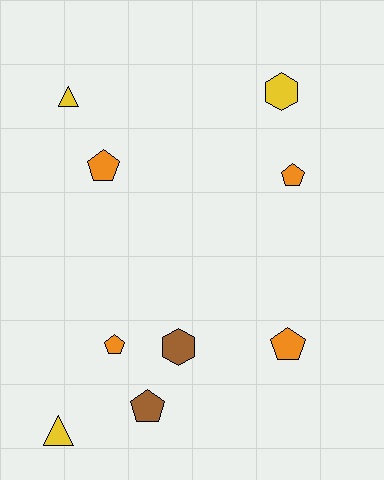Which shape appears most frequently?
Pentagon, with 5 objects.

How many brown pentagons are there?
There is 1 brown pentagon.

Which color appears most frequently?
Orange, with 4 objects.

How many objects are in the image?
There are 9 objects.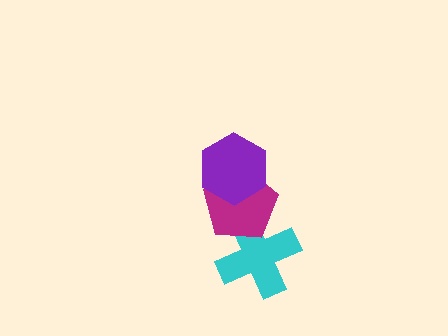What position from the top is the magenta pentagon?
The magenta pentagon is 2nd from the top.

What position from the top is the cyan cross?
The cyan cross is 3rd from the top.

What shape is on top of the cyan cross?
The magenta pentagon is on top of the cyan cross.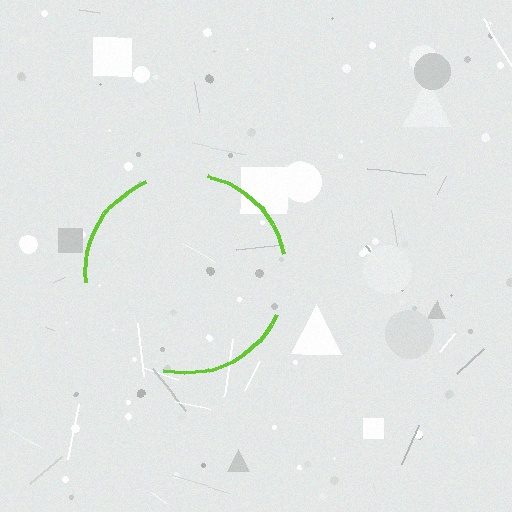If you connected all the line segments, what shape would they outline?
They would outline a circle.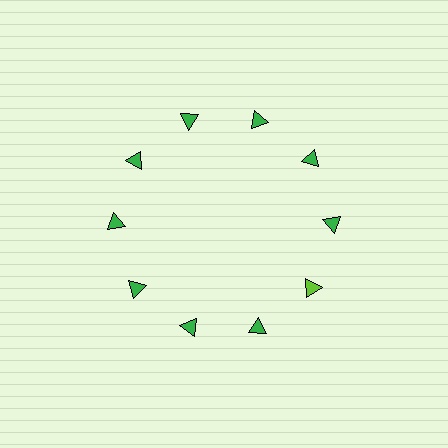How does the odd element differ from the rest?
It has a different color: lime instead of green.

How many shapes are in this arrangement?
There are 10 shapes arranged in a ring pattern.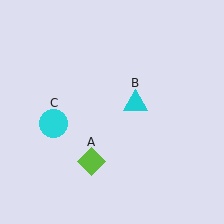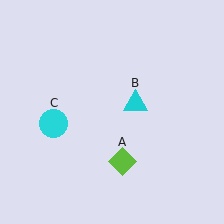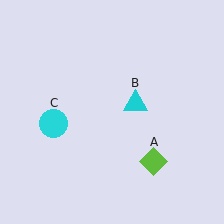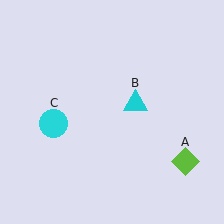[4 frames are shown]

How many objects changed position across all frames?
1 object changed position: lime diamond (object A).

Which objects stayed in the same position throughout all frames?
Cyan triangle (object B) and cyan circle (object C) remained stationary.